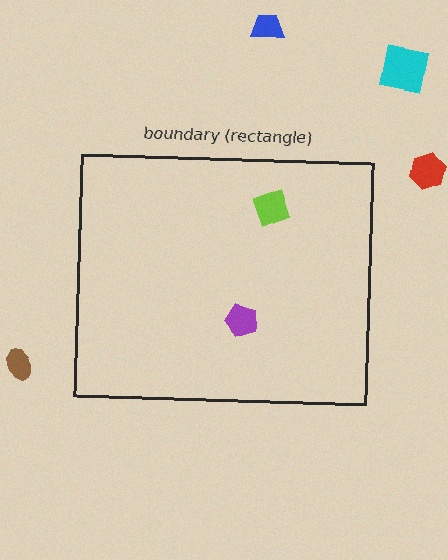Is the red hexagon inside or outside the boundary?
Outside.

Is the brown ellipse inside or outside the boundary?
Outside.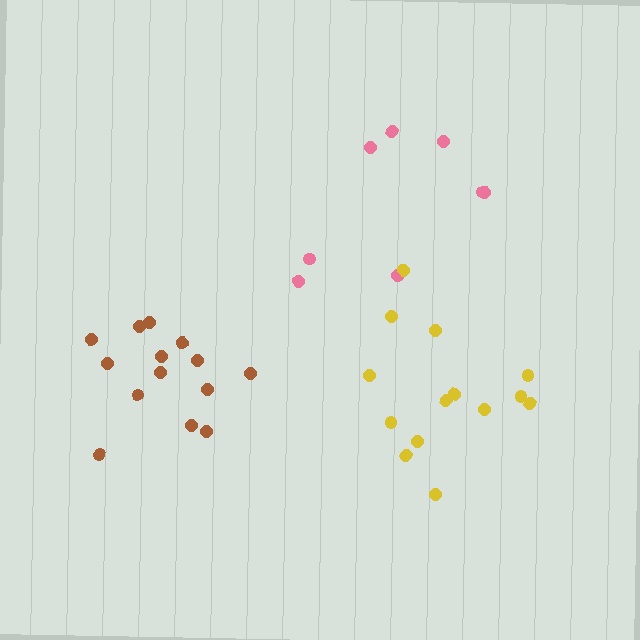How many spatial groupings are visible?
There are 3 spatial groupings.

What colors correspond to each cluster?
The clusters are colored: pink, yellow, brown.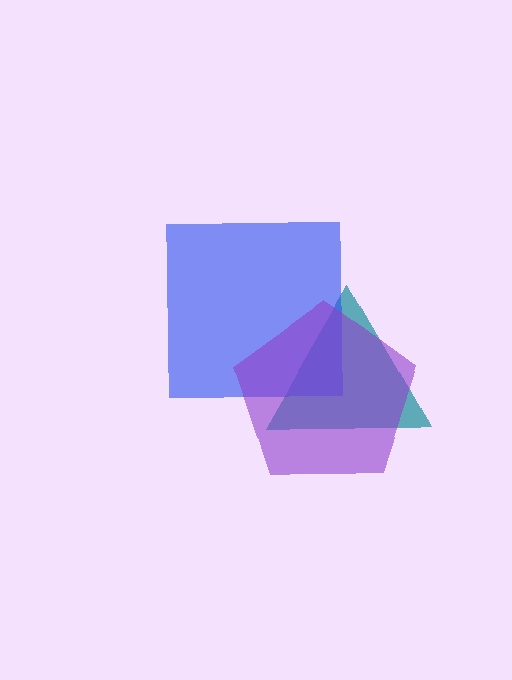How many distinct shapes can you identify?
There are 3 distinct shapes: a teal triangle, a blue square, a purple pentagon.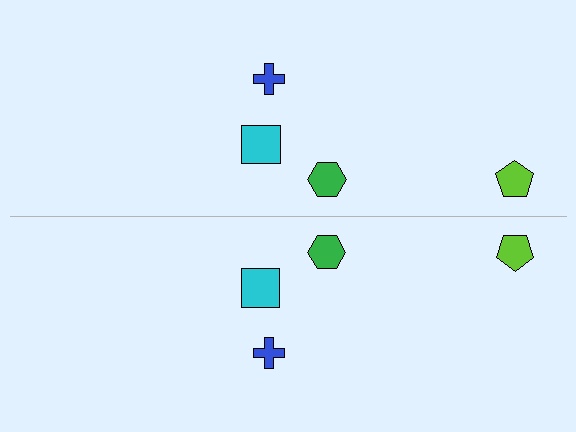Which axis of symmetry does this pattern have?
The pattern has a horizontal axis of symmetry running through the center of the image.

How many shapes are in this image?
There are 8 shapes in this image.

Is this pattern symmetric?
Yes, this pattern has bilateral (reflection) symmetry.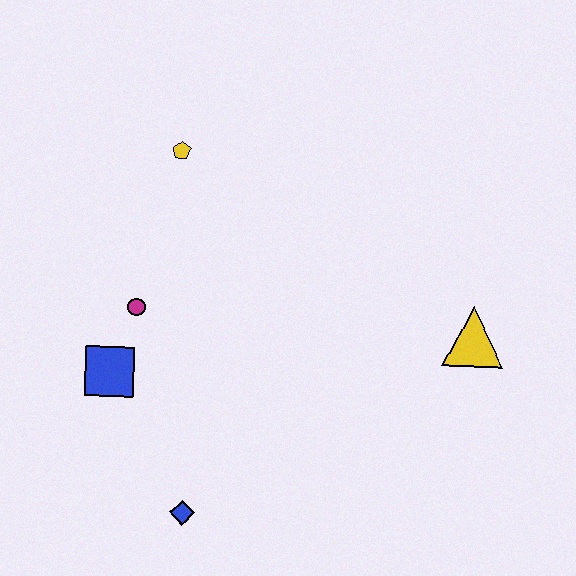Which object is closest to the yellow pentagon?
The magenta circle is closest to the yellow pentagon.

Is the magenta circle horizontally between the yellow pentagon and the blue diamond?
No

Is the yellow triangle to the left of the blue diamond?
No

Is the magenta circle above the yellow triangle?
Yes